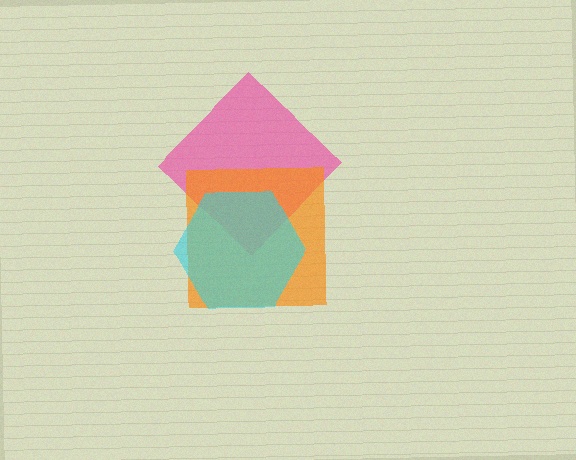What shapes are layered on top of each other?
The layered shapes are: a pink diamond, an orange square, a cyan hexagon.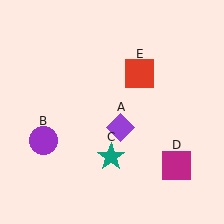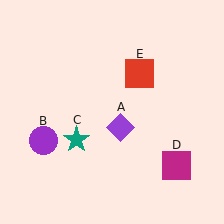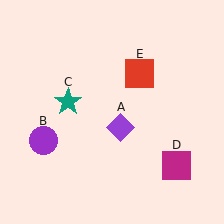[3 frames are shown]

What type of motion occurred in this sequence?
The teal star (object C) rotated clockwise around the center of the scene.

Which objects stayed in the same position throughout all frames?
Purple diamond (object A) and purple circle (object B) and magenta square (object D) and red square (object E) remained stationary.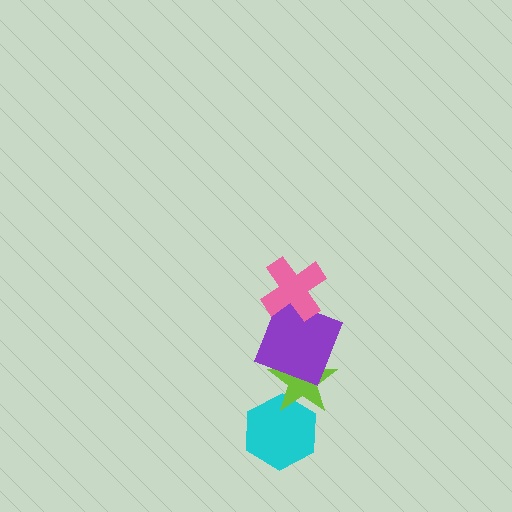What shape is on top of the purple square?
The pink cross is on top of the purple square.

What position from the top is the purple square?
The purple square is 2nd from the top.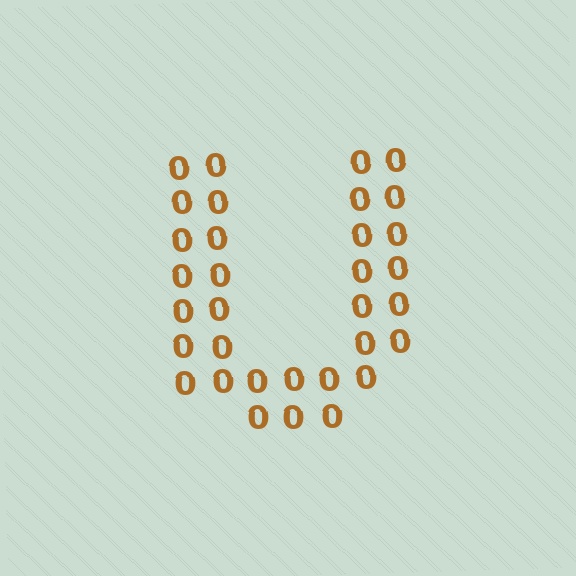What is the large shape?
The large shape is the letter U.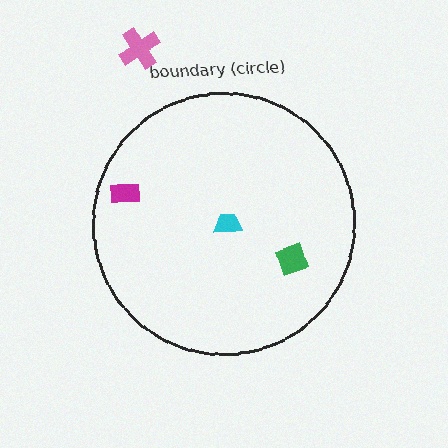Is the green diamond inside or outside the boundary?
Inside.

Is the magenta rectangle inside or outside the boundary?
Inside.